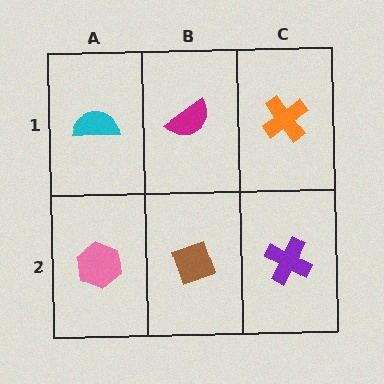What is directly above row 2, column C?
An orange cross.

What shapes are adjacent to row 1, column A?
A pink hexagon (row 2, column A), a magenta semicircle (row 1, column B).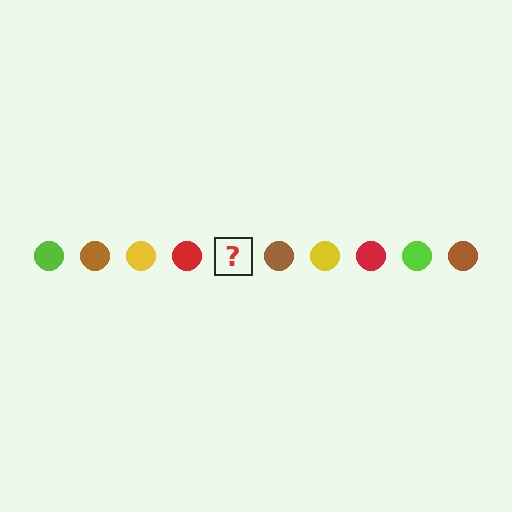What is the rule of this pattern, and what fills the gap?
The rule is that the pattern cycles through lime, brown, yellow, red circles. The gap should be filled with a lime circle.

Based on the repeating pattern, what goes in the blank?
The blank should be a lime circle.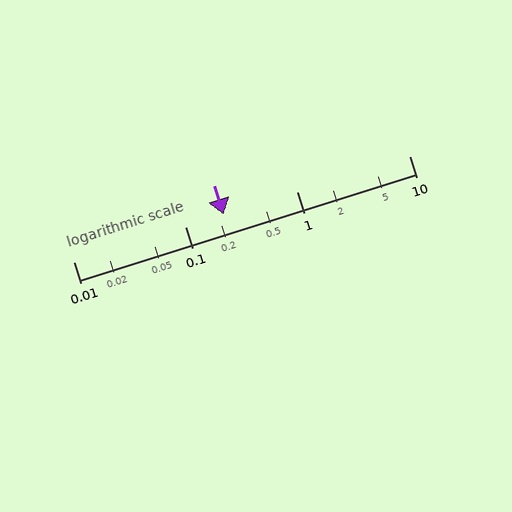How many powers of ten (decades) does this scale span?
The scale spans 3 decades, from 0.01 to 10.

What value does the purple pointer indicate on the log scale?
The pointer indicates approximately 0.22.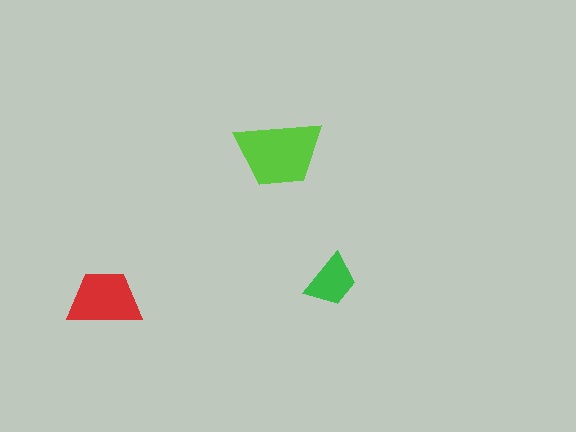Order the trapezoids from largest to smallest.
the lime one, the red one, the green one.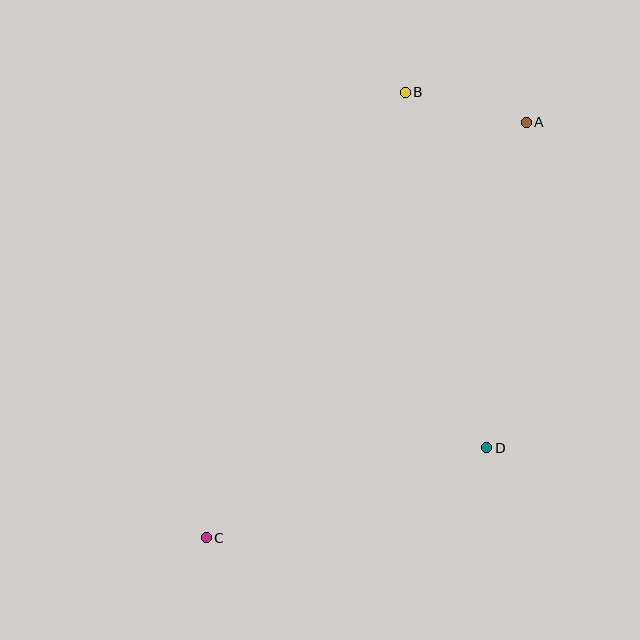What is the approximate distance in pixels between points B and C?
The distance between B and C is approximately 488 pixels.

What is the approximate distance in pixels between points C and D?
The distance between C and D is approximately 295 pixels.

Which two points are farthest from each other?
Points A and C are farthest from each other.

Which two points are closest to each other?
Points A and B are closest to each other.